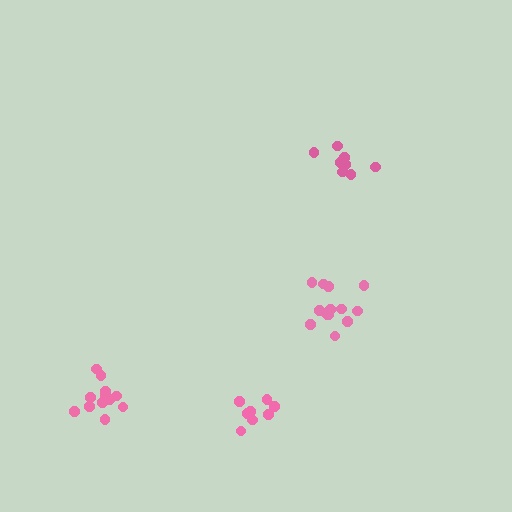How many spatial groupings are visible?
There are 4 spatial groupings.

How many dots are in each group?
Group 1: 8 dots, Group 2: 13 dots, Group 3: 12 dots, Group 4: 8 dots (41 total).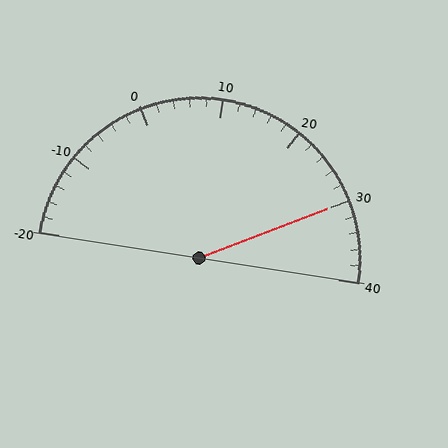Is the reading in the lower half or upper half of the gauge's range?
The reading is in the upper half of the range (-20 to 40).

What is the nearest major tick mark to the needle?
The nearest major tick mark is 30.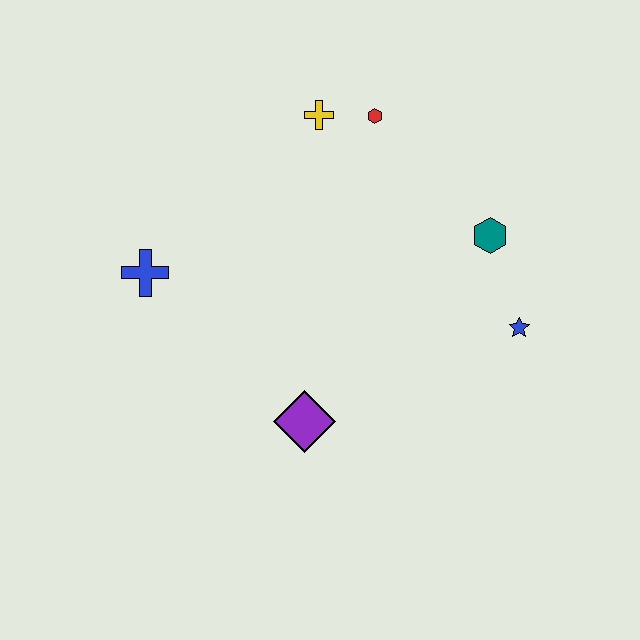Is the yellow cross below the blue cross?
No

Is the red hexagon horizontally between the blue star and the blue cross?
Yes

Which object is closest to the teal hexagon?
The blue star is closest to the teal hexagon.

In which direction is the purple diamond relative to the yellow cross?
The purple diamond is below the yellow cross.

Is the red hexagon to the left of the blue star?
Yes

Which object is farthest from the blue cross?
The blue star is farthest from the blue cross.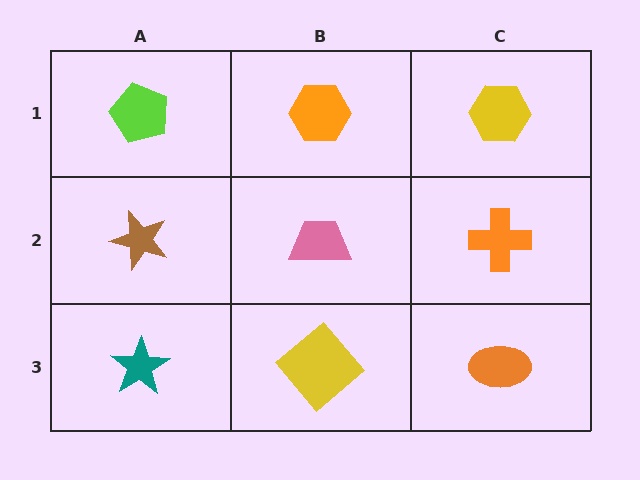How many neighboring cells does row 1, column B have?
3.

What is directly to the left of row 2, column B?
A brown star.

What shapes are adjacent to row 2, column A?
A lime pentagon (row 1, column A), a teal star (row 3, column A), a pink trapezoid (row 2, column B).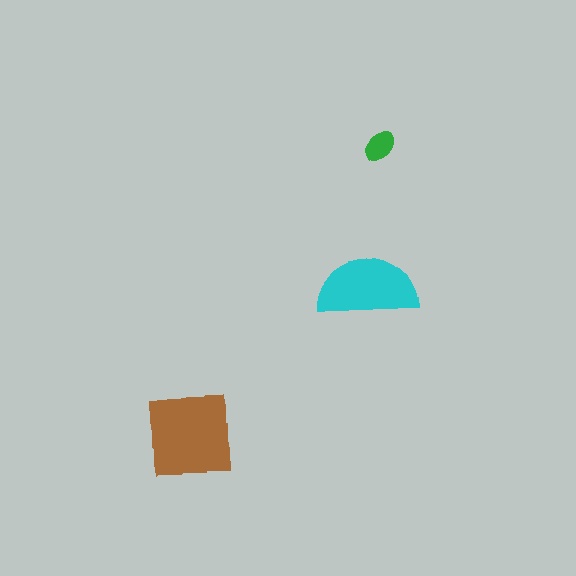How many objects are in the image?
There are 3 objects in the image.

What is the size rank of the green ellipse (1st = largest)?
3rd.